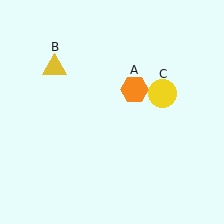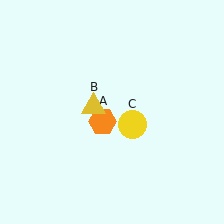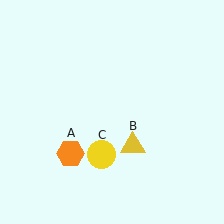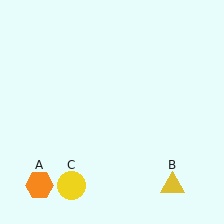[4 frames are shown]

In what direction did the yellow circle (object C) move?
The yellow circle (object C) moved down and to the left.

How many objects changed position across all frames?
3 objects changed position: orange hexagon (object A), yellow triangle (object B), yellow circle (object C).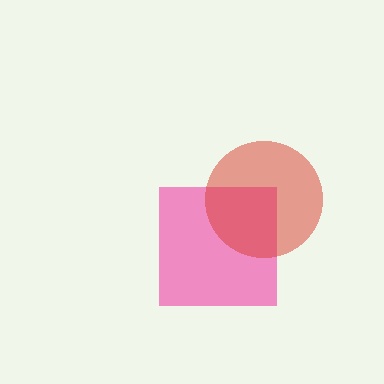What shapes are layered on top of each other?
The layered shapes are: a pink square, a red circle.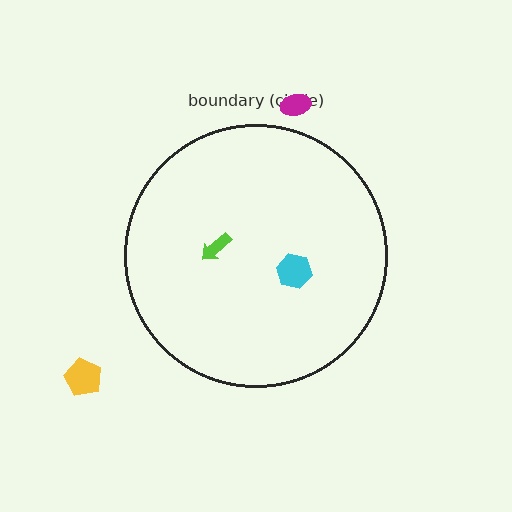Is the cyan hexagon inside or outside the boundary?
Inside.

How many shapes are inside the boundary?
2 inside, 2 outside.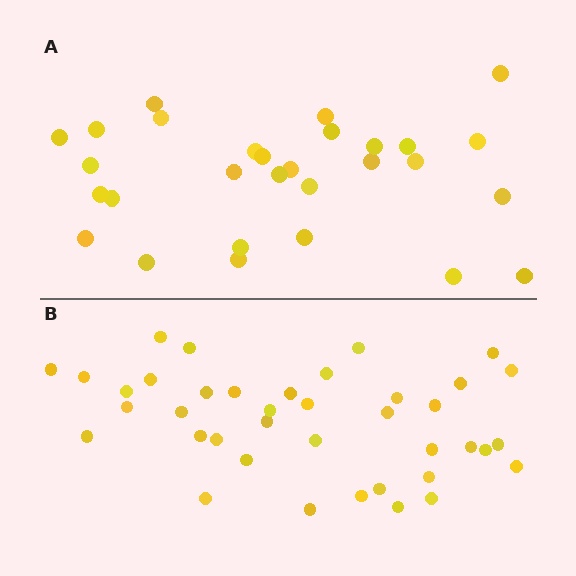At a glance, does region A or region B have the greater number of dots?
Region B (the bottom region) has more dots.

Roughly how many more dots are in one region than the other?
Region B has roughly 10 or so more dots than region A.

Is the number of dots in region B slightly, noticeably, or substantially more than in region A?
Region B has noticeably more, but not dramatically so. The ratio is roughly 1.3 to 1.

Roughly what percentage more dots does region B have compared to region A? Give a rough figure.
About 35% more.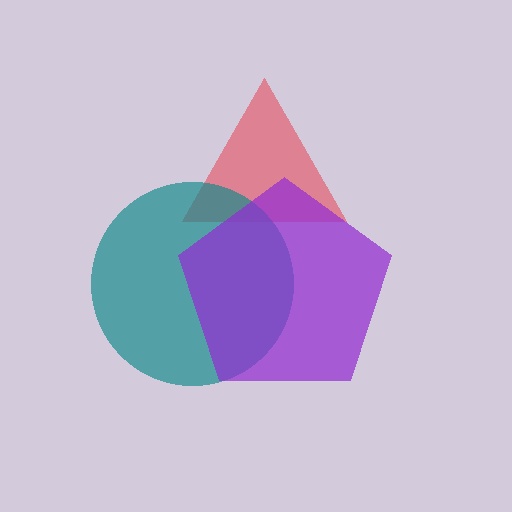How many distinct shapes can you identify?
There are 3 distinct shapes: a red triangle, a teal circle, a purple pentagon.